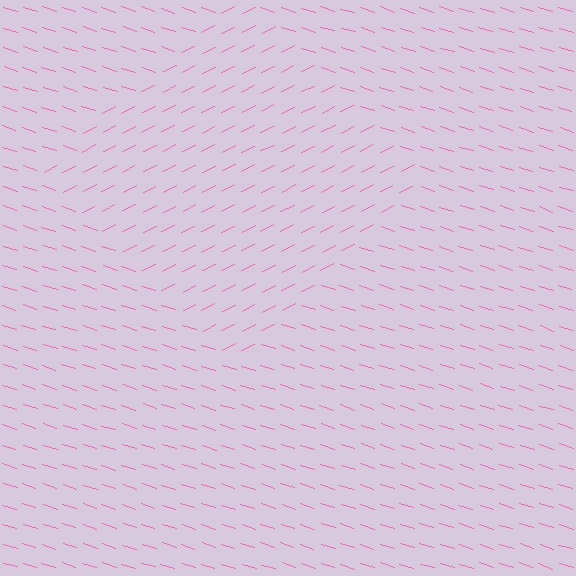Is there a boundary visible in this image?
Yes, there is a texture boundary formed by a change in line orientation.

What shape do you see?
I see a diamond.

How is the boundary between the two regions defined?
The boundary is defined purely by a change in line orientation (approximately 45 degrees difference). All lines are the same color and thickness.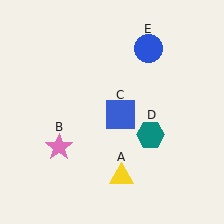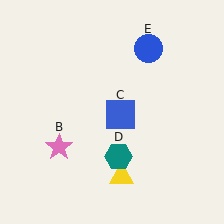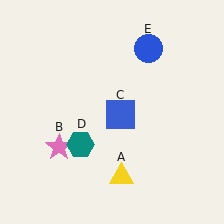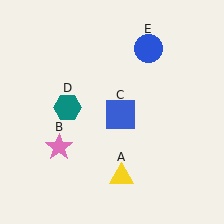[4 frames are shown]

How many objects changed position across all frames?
1 object changed position: teal hexagon (object D).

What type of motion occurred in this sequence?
The teal hexagon (object D) rotated clockwise around the center of the scene.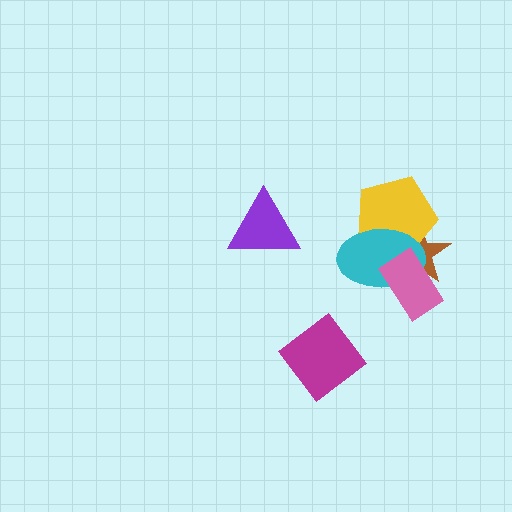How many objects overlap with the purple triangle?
0 objects overlap with the purple triangle.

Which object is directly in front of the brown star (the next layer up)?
The yellow pentagon is directly in front of the brown star.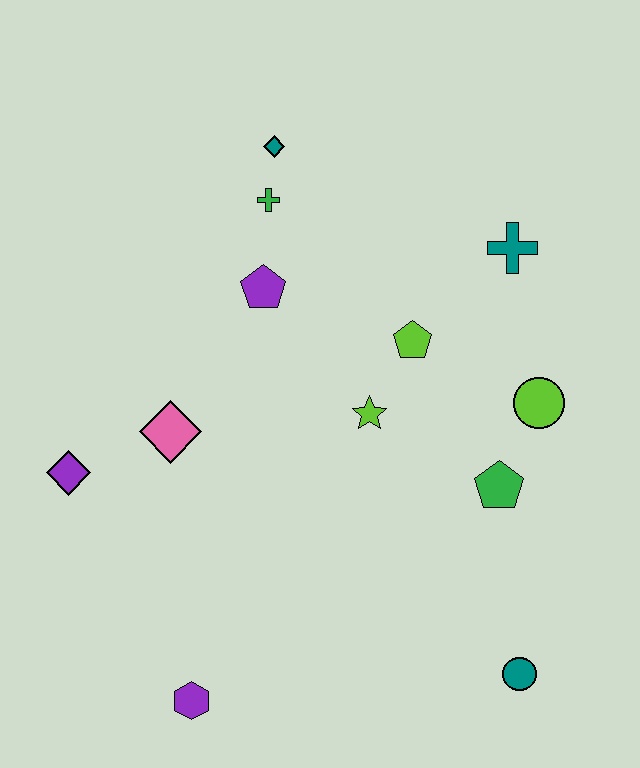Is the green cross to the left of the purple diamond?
No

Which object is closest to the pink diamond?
The purple diamond is closest to the pink diamond.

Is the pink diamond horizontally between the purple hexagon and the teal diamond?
No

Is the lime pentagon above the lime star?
Yes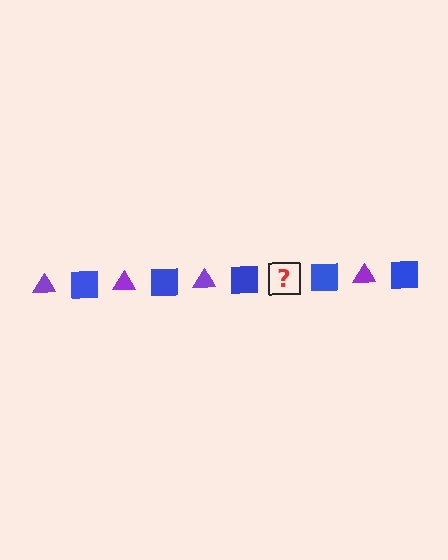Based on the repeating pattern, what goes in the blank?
The blank should be a purple triangle.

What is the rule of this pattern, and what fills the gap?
The rule is that the pattern alternates between purple triangle and blue square. The gap should be filled with a purple triangle.